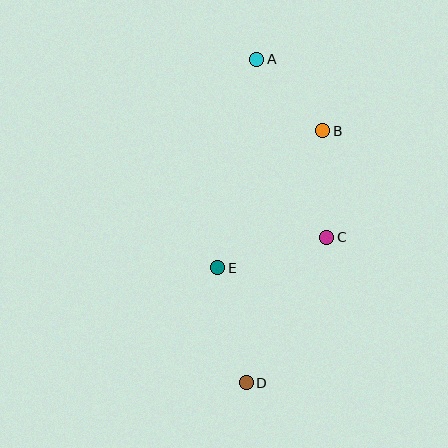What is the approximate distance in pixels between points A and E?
The distance between A and E is approximately 212 pixels.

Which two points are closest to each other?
Points A and B are closest to each other.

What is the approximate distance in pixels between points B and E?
The distance between B and E is approximately 173 pixels.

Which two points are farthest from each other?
Points A and D are farthest from each other.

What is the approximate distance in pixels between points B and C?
The distance between B and C is approximately 106 pixels.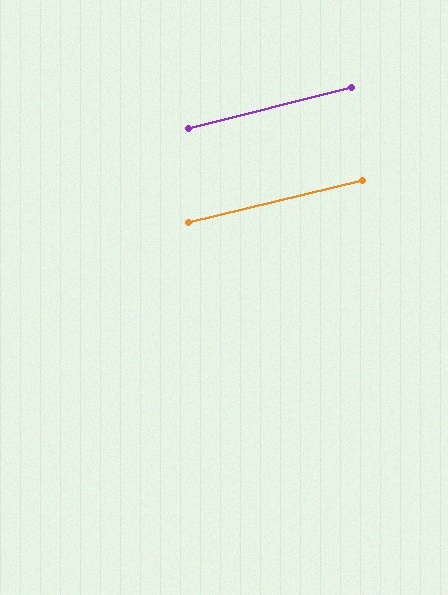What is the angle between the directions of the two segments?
Approximately 0 degrees.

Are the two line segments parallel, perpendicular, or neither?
Parallel — their directions differ by only 0.4°.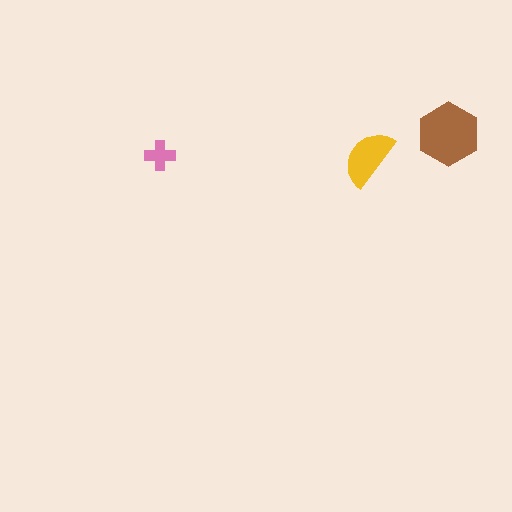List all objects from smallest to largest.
The pink cross, the yellow semicircle, the brown hexagon.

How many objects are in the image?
There are 3 objects in the image.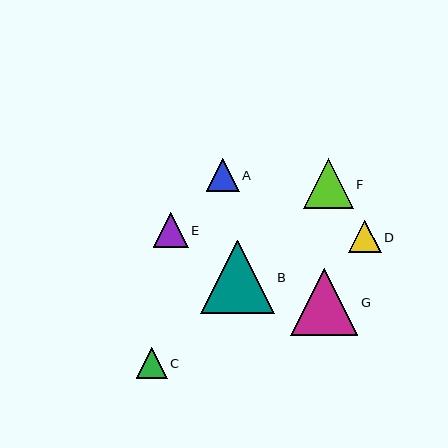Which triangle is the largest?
Triangle B is the largest with a size of approximately 74 pixels.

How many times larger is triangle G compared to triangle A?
Triangle G is approximately 2.0 times the size of triangle A.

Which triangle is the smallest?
Triangle C is the smallest with a size of approximately 31 pixels.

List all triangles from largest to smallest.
From largest to smallest: B, G, F, E, A, D, C.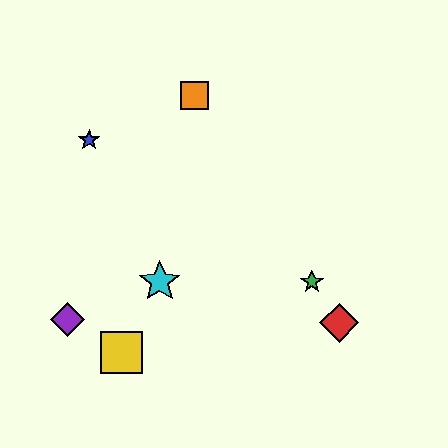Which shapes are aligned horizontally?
The green star, the cyan star are aligned horizontally.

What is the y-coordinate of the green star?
The green star is at y≈282.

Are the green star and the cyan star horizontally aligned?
Yes, both are at y≈282.